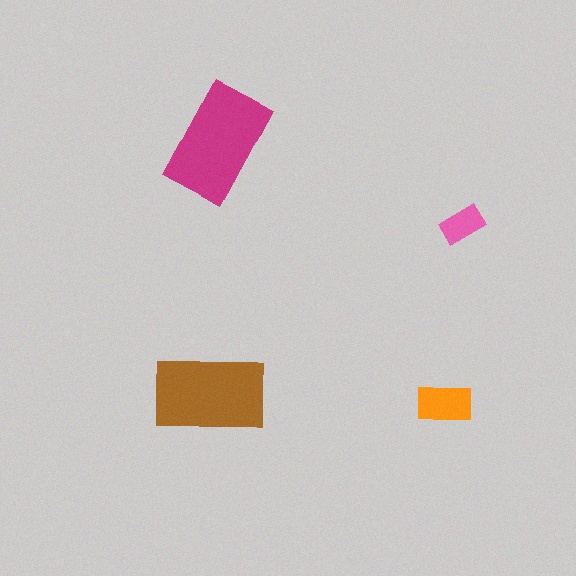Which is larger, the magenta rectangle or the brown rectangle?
The magenta one.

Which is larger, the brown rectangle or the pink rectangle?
The brown one.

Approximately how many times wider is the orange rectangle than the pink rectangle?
About 1.5 times wider.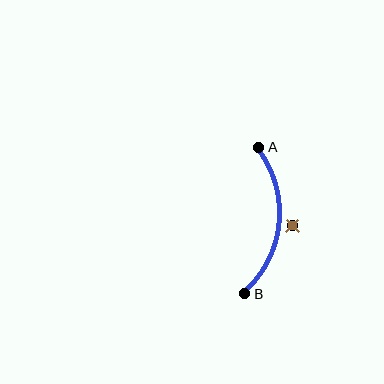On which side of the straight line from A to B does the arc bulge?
The arc bulges to the right of the straight line connecting A and B.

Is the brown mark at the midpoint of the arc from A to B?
No — the brown mark does not lie on the arc at all. It sits slightly outside the curve.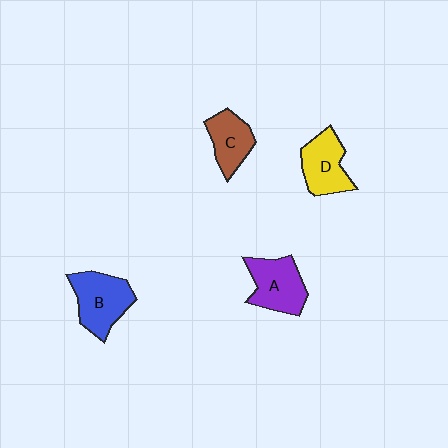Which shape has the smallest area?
Shape C (brown).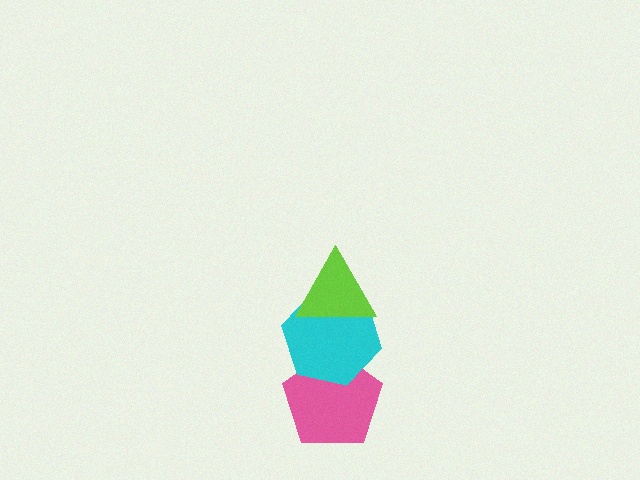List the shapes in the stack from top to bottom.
From top to bottom: the lime triangle, the cyan hexagon, the pink pentagon.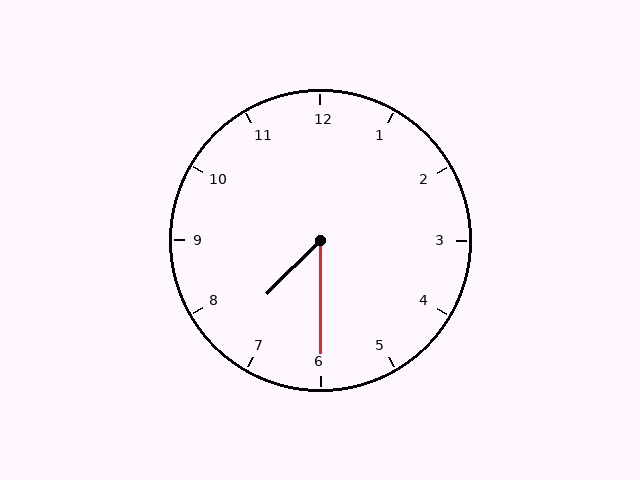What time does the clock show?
7:30.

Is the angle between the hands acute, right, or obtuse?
It is acute.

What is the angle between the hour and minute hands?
Approximately 45 degrees.